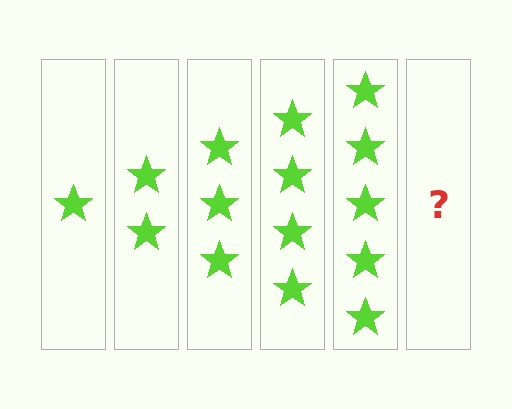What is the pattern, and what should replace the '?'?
The pattern is that each step adds one more star. The '?' should be 6 stars.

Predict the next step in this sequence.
The next step is 6 stars.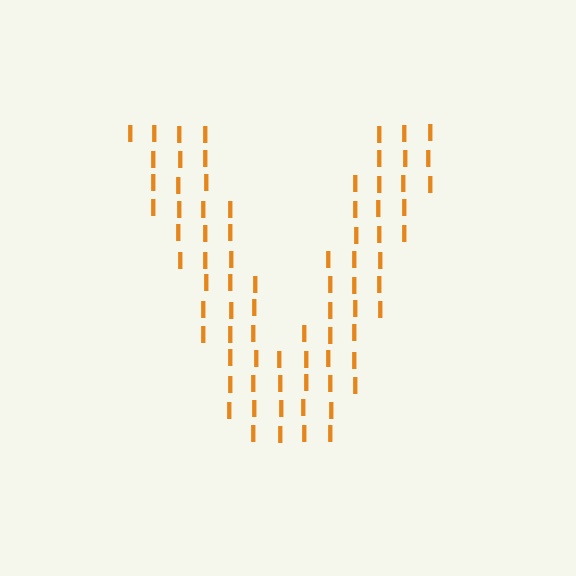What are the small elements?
The small elements are letter I's.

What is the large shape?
The large shape is the letter V.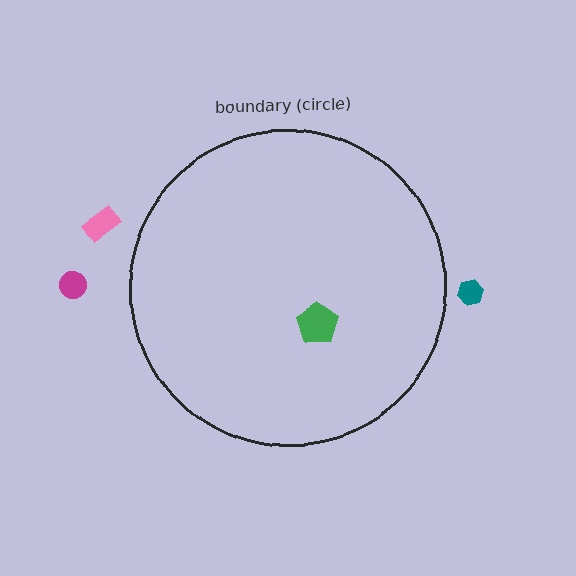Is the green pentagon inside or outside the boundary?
Inside.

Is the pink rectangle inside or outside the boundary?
Outside.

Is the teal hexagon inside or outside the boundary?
Outside.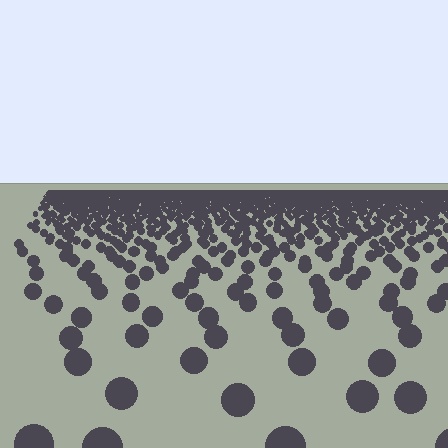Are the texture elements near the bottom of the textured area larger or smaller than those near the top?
Larger. Near the bottom, elements are closer to the viewer and appear at a bigger on-screen size.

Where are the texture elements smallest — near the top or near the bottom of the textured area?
Near the top.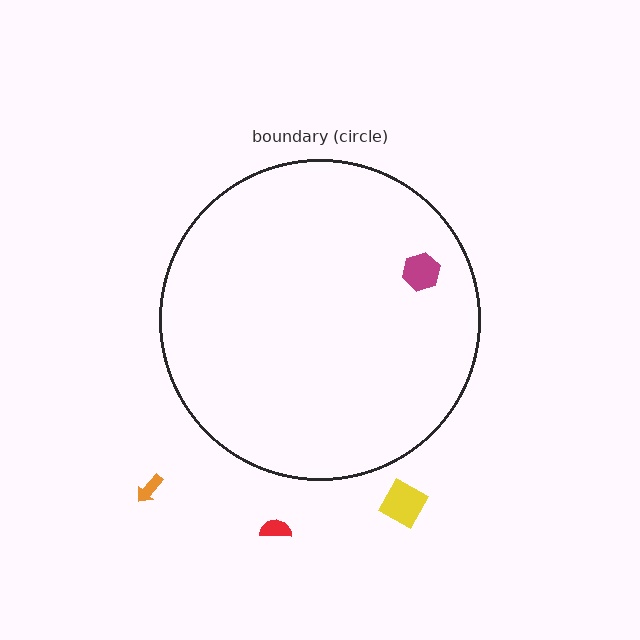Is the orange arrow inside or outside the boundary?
Outside.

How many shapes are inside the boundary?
1 inside, 3 outside.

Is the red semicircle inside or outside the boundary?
Outside.